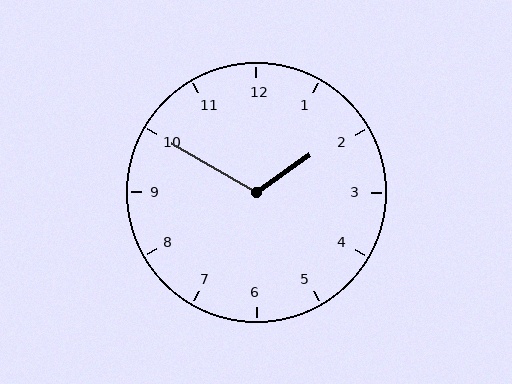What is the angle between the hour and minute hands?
Approximately 115 degrees.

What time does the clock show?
1:50.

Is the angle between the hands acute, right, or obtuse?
It is obtuse.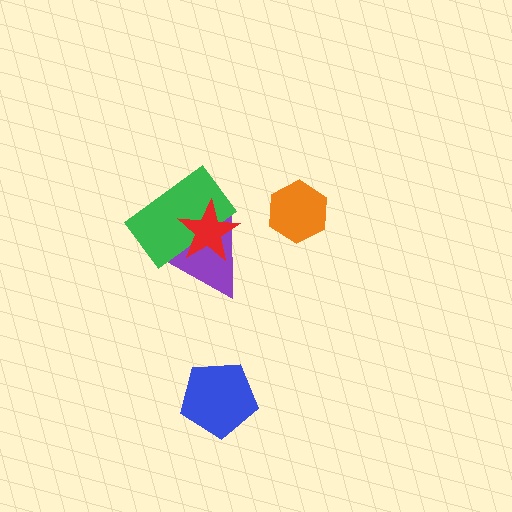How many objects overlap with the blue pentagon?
0 objects overlap with the blue pentagon.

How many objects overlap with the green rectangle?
2 objects overlap with the green rectangle.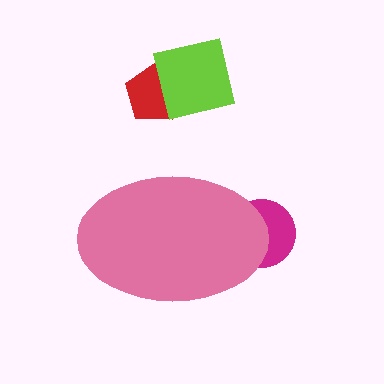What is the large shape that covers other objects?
A pink ellipse.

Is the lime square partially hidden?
No, the lime square is fully visible.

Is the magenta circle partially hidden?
Yes, the magenta circle is partially hidden behind the pink ellipse.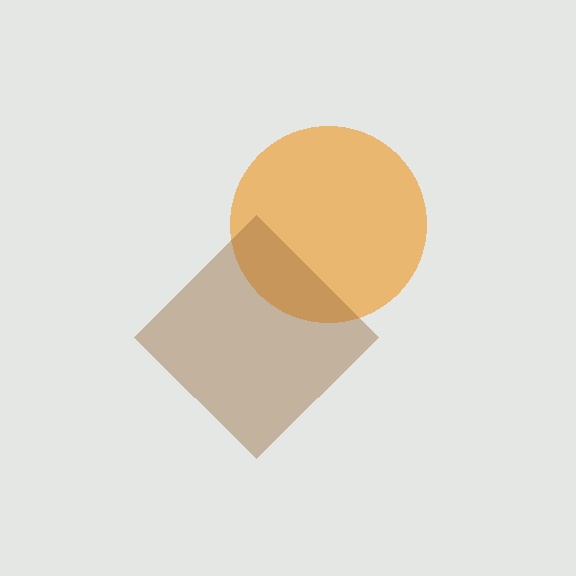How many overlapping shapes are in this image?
There are 2 overlapping shapes in the image.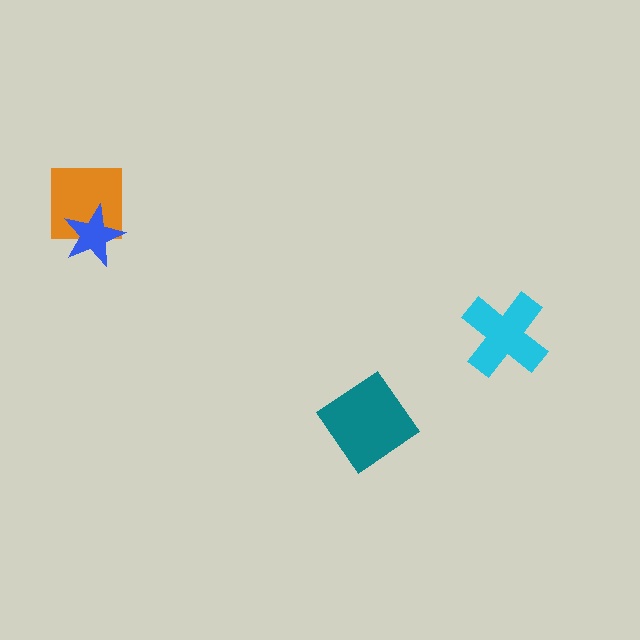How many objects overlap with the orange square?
1 object overlaps with the orange square.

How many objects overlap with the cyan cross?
0 objects overlap with the cyan cross.